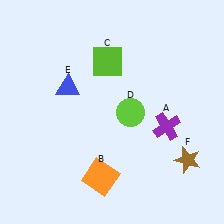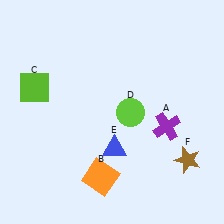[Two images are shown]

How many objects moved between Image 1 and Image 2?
2 objects moved between the two images.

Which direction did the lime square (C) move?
The lime square (C) moved left.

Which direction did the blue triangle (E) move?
The blue triangle (E) moved down.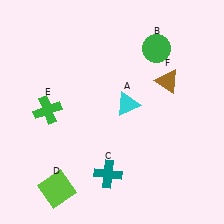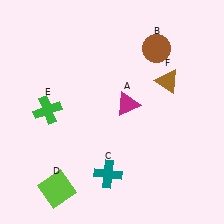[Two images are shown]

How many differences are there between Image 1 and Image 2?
There are 2 differences between the two images.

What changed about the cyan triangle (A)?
In Image 1, A is cyan. In Image 2, it changed to magenta.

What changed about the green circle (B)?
In Image 1, B is green. In Image 2, it changed to brown.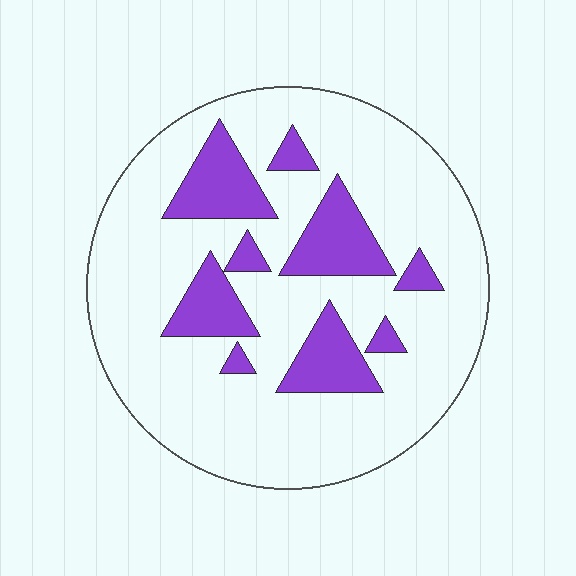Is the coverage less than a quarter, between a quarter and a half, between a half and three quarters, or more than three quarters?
Less than a quarter.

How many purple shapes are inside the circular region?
9.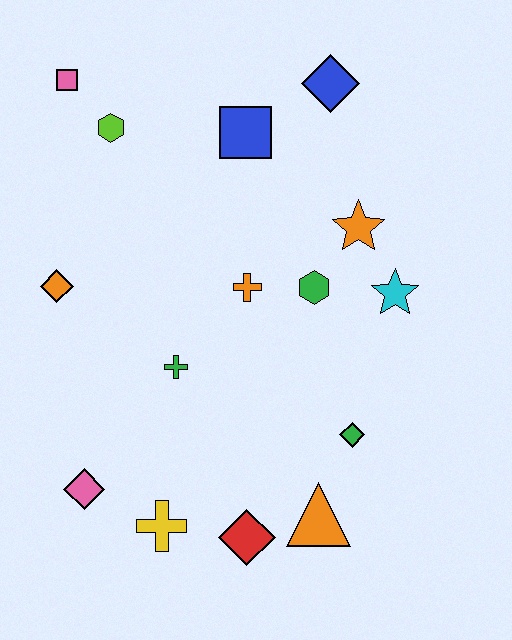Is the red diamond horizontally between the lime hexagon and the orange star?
Yes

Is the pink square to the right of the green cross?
No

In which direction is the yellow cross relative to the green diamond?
The yellow cross is to the left of the green diamond.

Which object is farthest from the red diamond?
The pink square is farthest from the red diamond.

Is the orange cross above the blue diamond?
No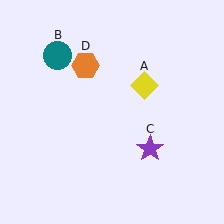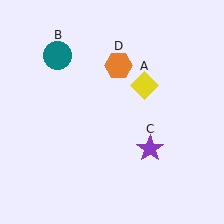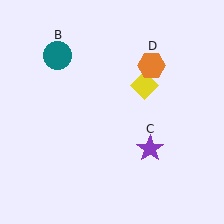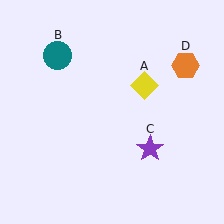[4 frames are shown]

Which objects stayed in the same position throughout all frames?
Yellow diamond (object A) and teal circle (object B) and purple star (object C) remained stationary.